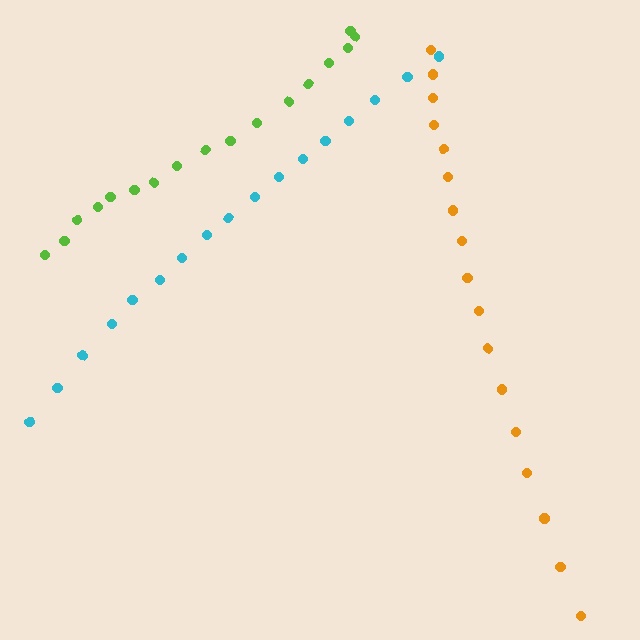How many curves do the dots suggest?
There are 3 distinct paths.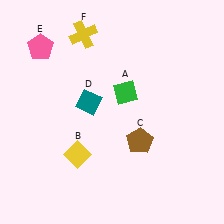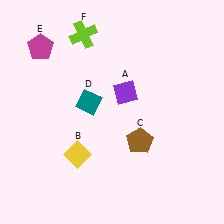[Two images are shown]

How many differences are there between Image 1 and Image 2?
There are 3 differences between the two images.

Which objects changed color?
A changed from green to purple. E changed from pink to magenta. F changed from yellow to lime.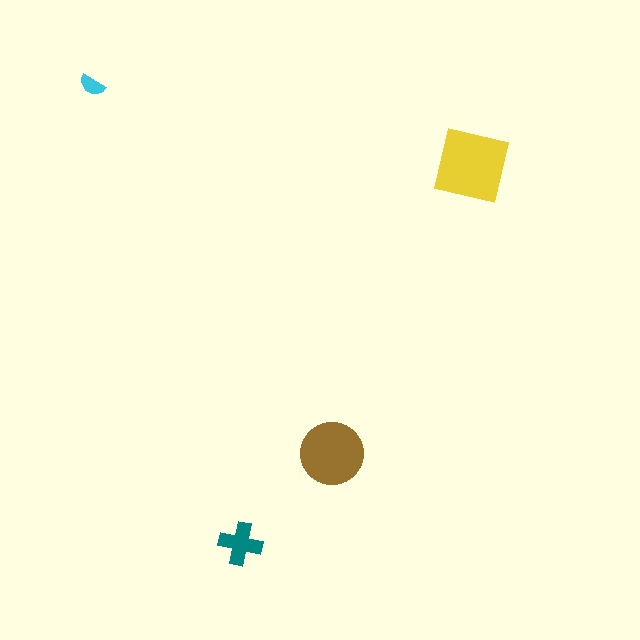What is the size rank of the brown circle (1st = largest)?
2nd.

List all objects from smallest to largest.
The cyan semicircle, the teal cross, the brown circle, the yellow square.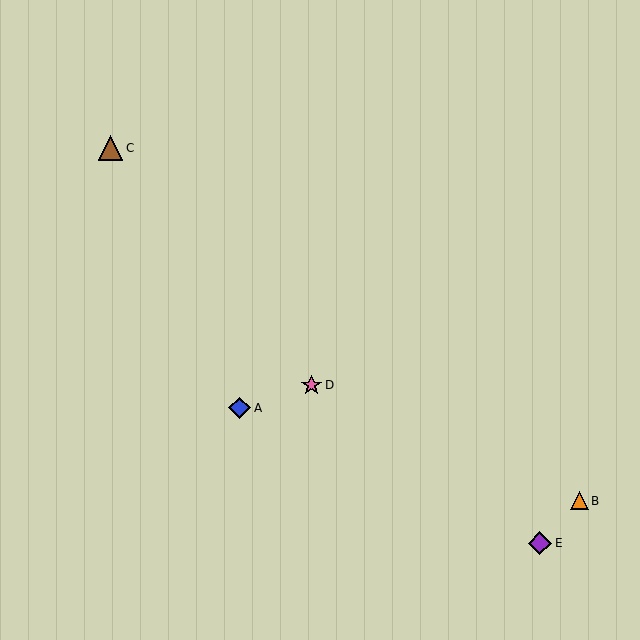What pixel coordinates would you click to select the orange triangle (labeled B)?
Click at (579, 501) to select the orange triangle B.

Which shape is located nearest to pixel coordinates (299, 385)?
The pink star (labeled D) at (312, 385) is nearest to that location.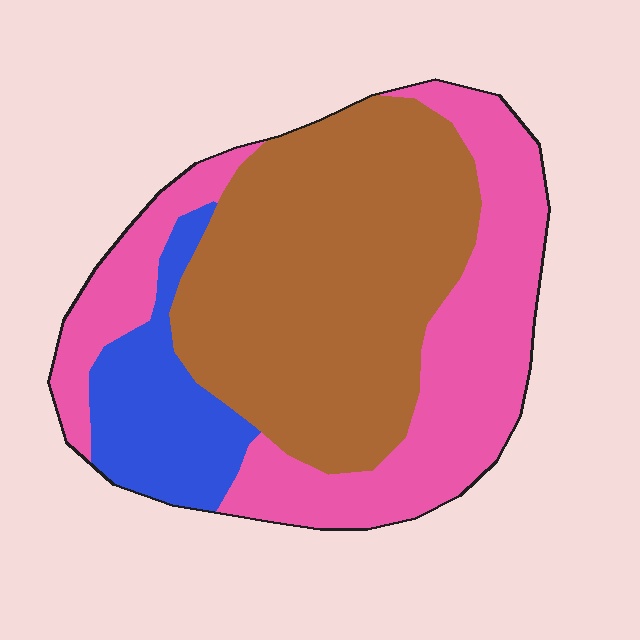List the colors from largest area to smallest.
From largest to smallest: brown, pink, blue.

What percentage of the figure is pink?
Pink takes up about three eighths (3/8) of the figure.